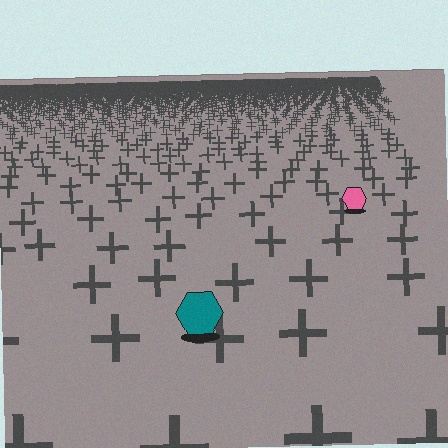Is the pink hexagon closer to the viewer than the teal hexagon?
No. The teal hexagon is closer — you can tell from the texture gradient: the ground texture is coarser near it.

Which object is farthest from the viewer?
The pink hexagon is farthest from the viewer. It appears smaller and the ground texture around it is denser.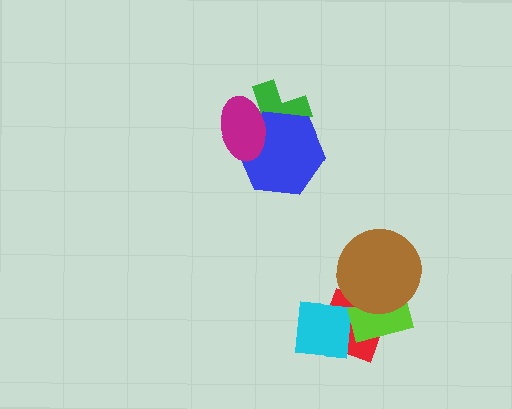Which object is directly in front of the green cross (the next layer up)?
The blue hexagon is directly in front of the green cross.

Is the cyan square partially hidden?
Yes, it is partially covered by another shape.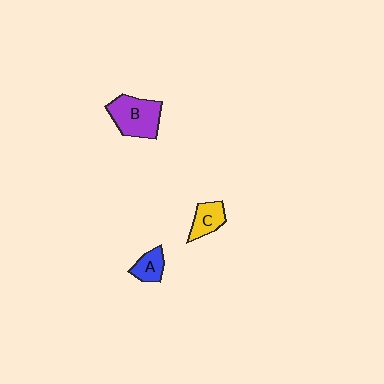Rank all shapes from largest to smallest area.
From largest to smallest: B (purple), C (yellow), A (blue).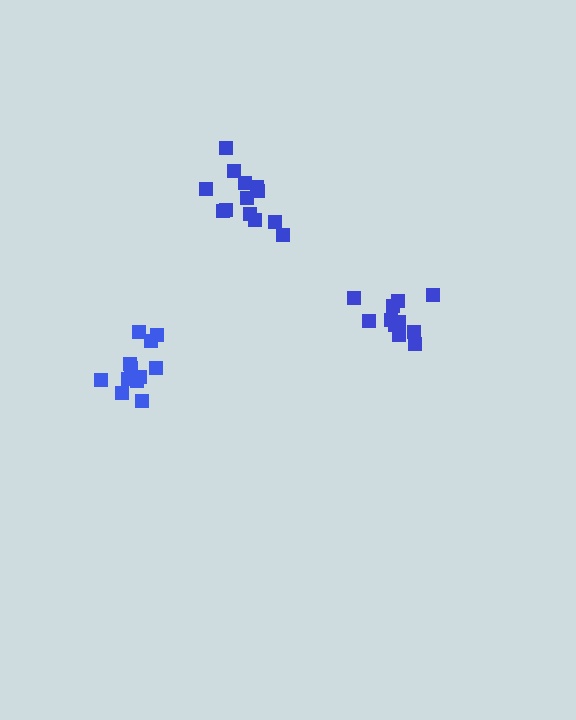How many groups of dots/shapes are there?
There are 3 groups.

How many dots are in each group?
Group 1: 12 dots, Group 2: 11 dots, Group 3: 13 dots (36 total).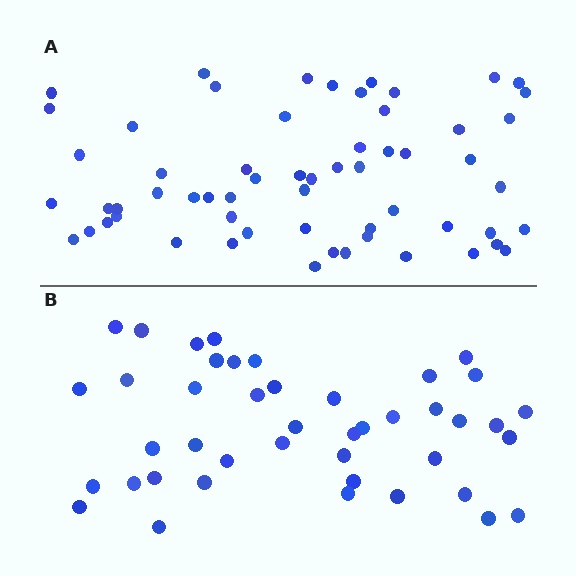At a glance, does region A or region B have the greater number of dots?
Region A (the top region) has more dots.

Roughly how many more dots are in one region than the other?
Region A has approximately 15 more dots than region B.